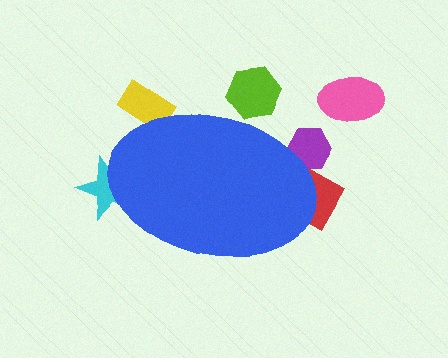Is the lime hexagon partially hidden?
Yes, the lime hexagon is partially hidden behind the blue ellipse.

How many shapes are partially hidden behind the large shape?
5 shapes are partially hidden.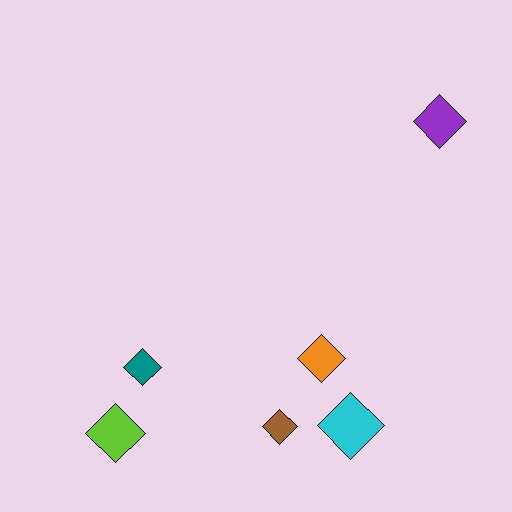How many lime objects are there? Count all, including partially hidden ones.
There is 1 lime object.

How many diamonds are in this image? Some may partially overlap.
There are 6 diamonds.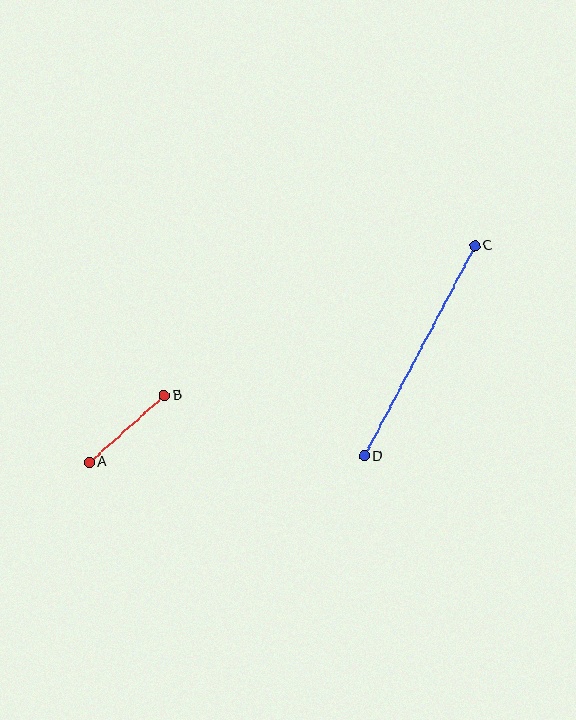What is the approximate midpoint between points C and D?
The midpoint is at approximately (420, 351) pixels.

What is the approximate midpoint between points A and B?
The midpoint is at approximately (127, 429) pixels.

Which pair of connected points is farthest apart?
Points C and D are farthest apart.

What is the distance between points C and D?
The distance is approximately 238 pixels.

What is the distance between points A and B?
The distance is approximately 100 pixels.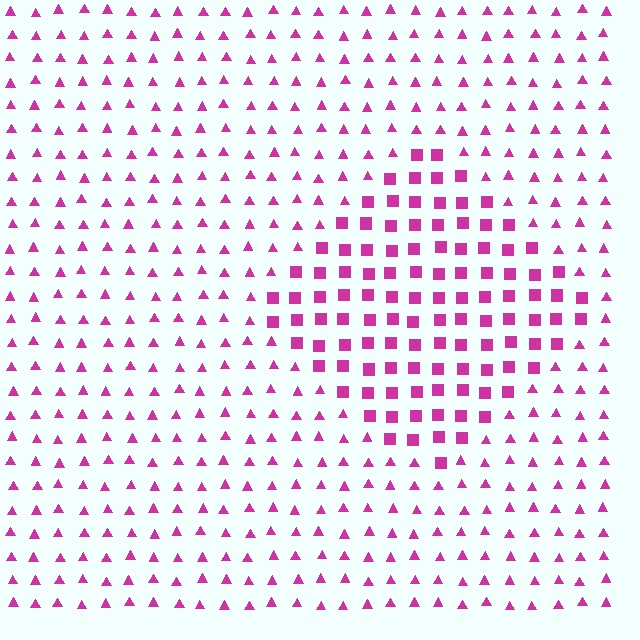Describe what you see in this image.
The image is filled with small magenta elements arranged in a uniform grid. A diamond-shaped region contains squares, while the surrounding area contains triangles. The boundary is defined purely by the change in element shape.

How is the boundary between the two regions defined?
The boundary is defined by a change in element shape: squares inside vs. triangles outside. All elements share the same color and spacing.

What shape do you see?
I see a diamond.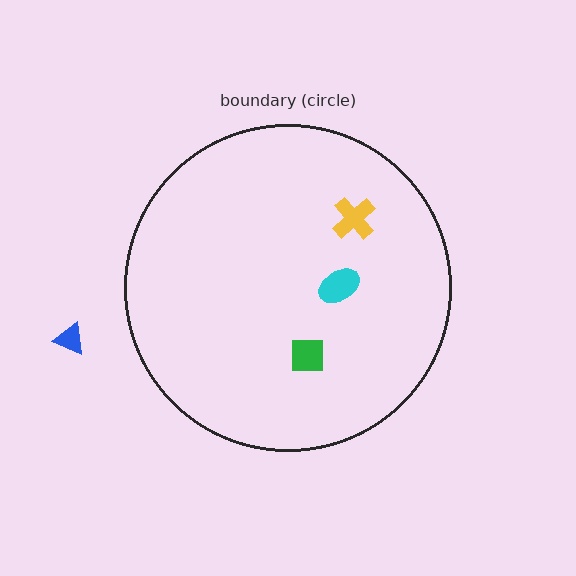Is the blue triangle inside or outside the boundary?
Outside.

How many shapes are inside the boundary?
3 inside, 1 outside.